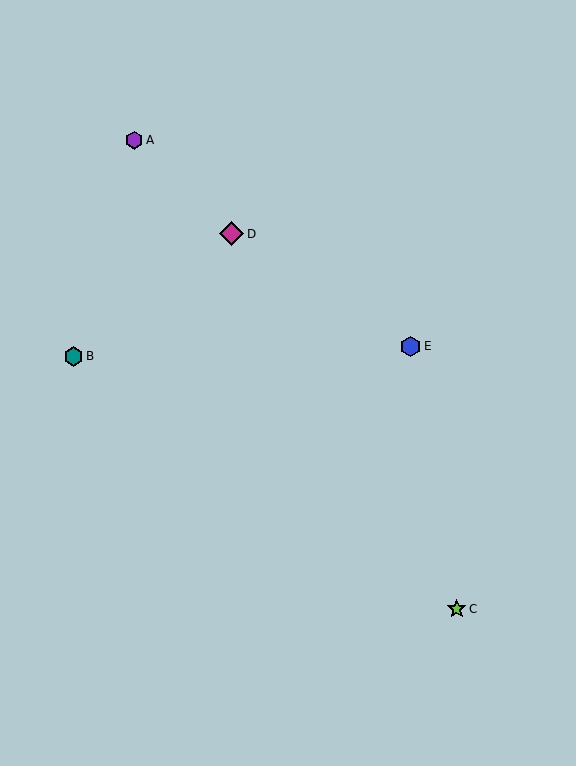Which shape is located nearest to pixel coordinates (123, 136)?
The purple hexagon (labeled A) at (134, 140) is nearest to that location.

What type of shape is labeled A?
Shape A is a purple hexagon.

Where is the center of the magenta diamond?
The center of the magenta diamond is at (231, 234).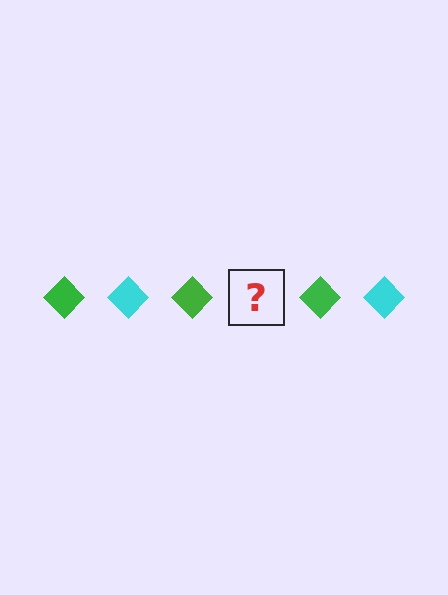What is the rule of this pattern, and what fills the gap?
The rule is that the pattern cycles through green, cyan diamonds. The gap should be filled with a cyan diamond.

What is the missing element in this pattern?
The missing element is a cyan diamond.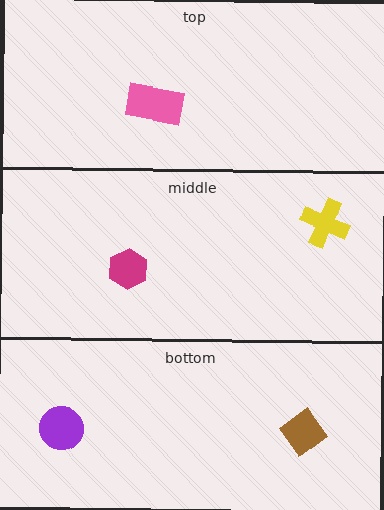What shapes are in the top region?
The pink rectangle.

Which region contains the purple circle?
The bottom region.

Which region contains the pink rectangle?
The top region.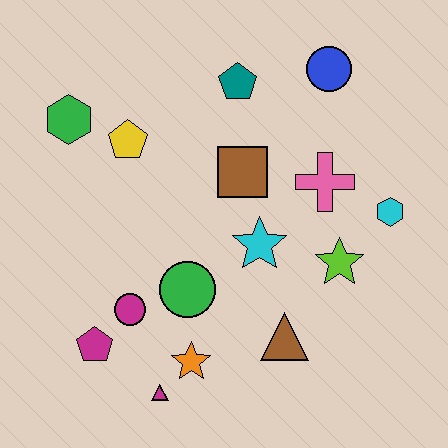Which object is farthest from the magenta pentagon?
The blue circle is farthest from the magenta pentagon.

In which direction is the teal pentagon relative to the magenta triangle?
The teal pentagon is above the magenta triangle.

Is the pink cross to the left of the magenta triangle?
No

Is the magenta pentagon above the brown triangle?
No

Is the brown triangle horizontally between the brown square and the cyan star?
No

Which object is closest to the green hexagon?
The yellow pentagon is closest to the green hexagon.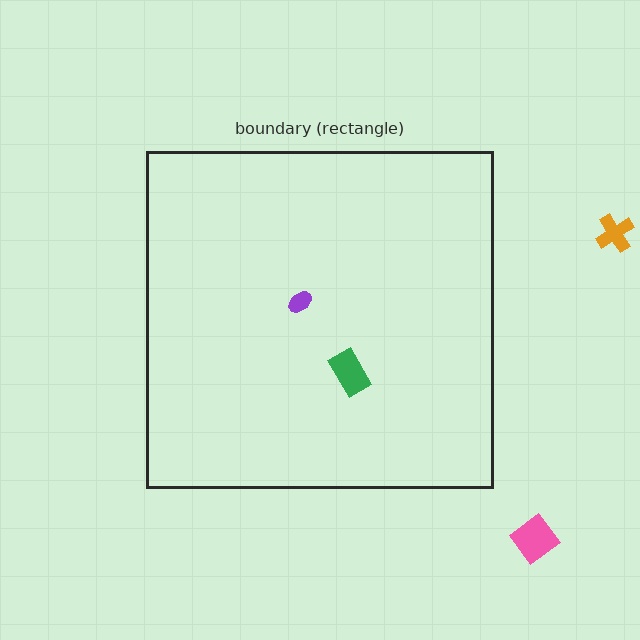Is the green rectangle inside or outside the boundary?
Inside.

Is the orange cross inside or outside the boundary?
Outside.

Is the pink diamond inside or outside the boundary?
Outside.